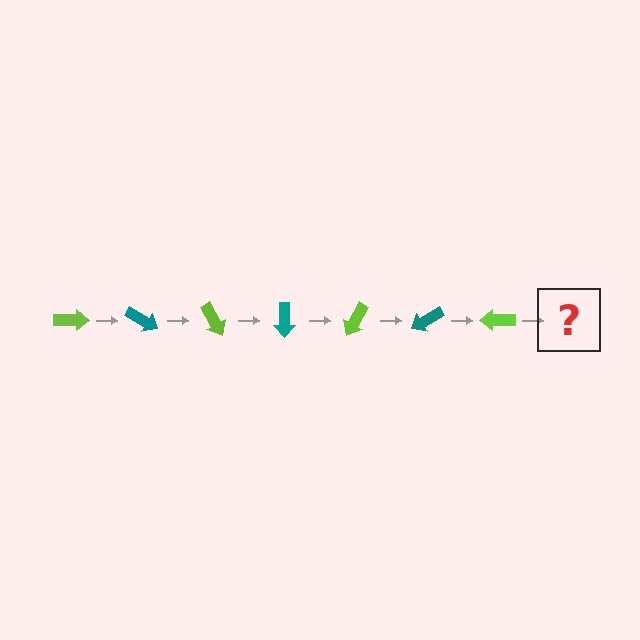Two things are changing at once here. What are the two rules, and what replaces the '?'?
The two rules are that it rotates 30 degrees each step and the color cycles through lime and teal. The '?' should be a teal arrow, rotated 210 degrees from the start.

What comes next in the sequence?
The next element should be a teal arrow, rotated 210 degrees from the start.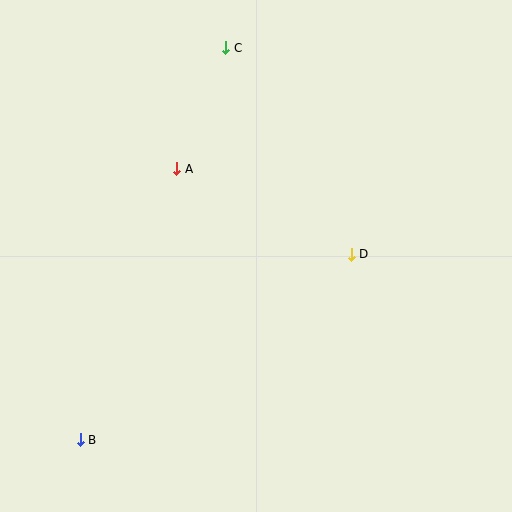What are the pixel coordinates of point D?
Point D is at (351, 254).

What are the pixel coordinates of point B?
Point B is at (80, 440).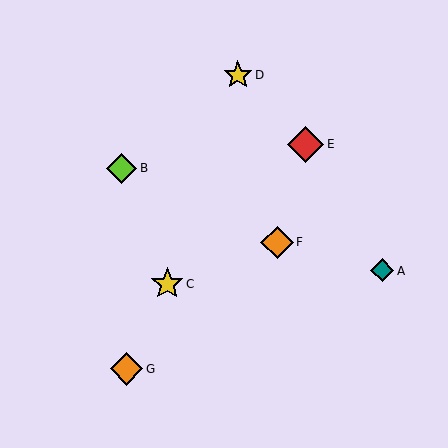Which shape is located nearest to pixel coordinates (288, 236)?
The orange diamond (labeled F) at (277, 243) is nearest to that location.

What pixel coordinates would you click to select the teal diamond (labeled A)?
Click at (382, 271) to select the teal diamond A.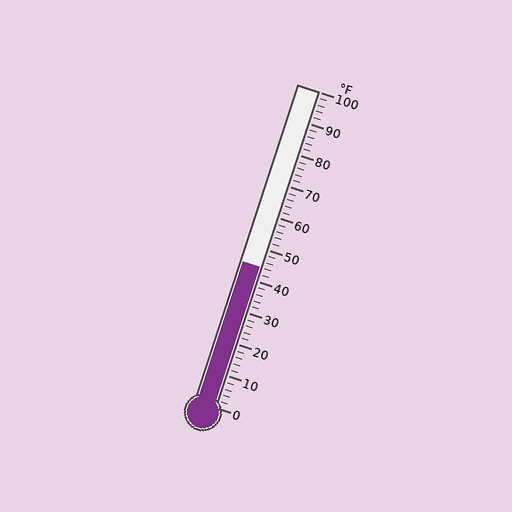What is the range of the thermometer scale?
The thermometer scale ranges from 0°F to 100°F.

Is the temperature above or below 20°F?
The temperature is above 20°F.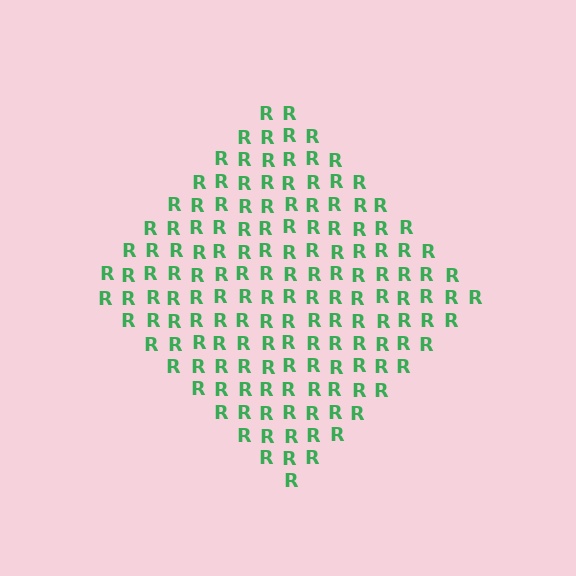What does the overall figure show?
The overall figure shows a diamond.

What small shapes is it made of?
It is made of small letter R's.